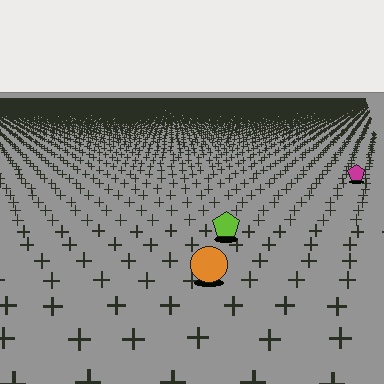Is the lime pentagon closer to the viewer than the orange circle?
No. The orange circle is closer — you can tell from the texture gradient: the ground texture is coarser near it.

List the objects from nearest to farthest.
From nearest to farthest: the orange circle, the lime pentagon, the magenta pentagon.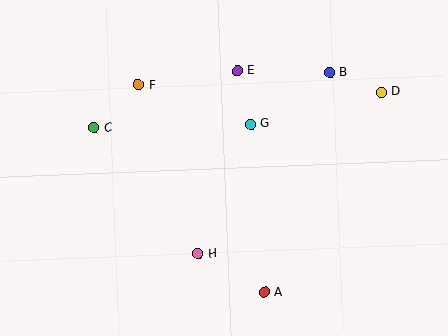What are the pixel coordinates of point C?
Point C is at (94, 128).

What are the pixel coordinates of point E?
Point E is at (238, 70).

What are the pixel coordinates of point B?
Point B is at (330, 72).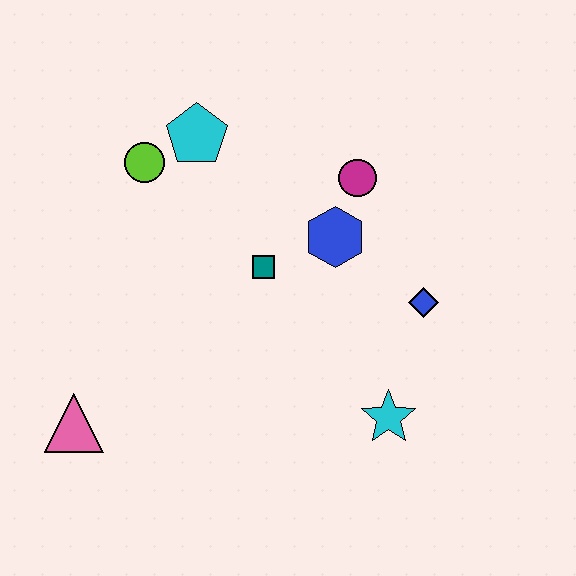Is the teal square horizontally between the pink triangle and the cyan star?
Yes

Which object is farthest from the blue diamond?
The pink triangle is farthest from the blue diamond.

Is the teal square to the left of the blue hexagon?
Yes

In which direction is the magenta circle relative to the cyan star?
The magenta circle is above the cyan star.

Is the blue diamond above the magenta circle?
No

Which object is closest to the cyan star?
The blue diamond is closest to the cyan star.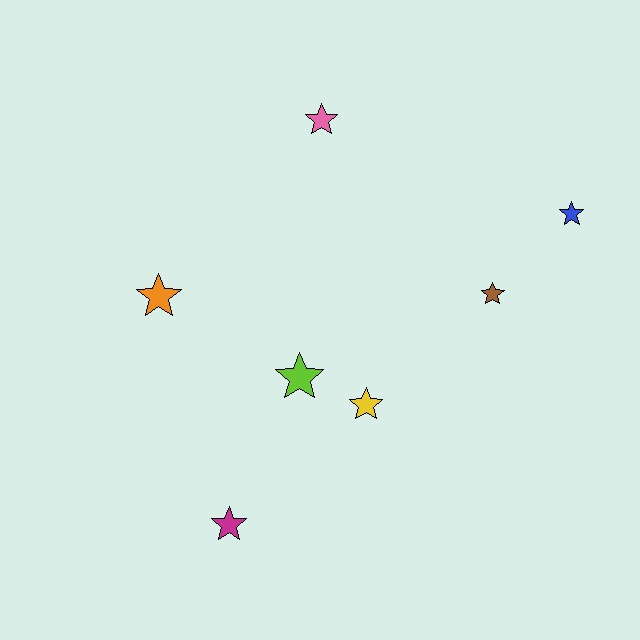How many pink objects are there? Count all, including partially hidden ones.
There is 1 pink object.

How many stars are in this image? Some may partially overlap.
There are 7 stars.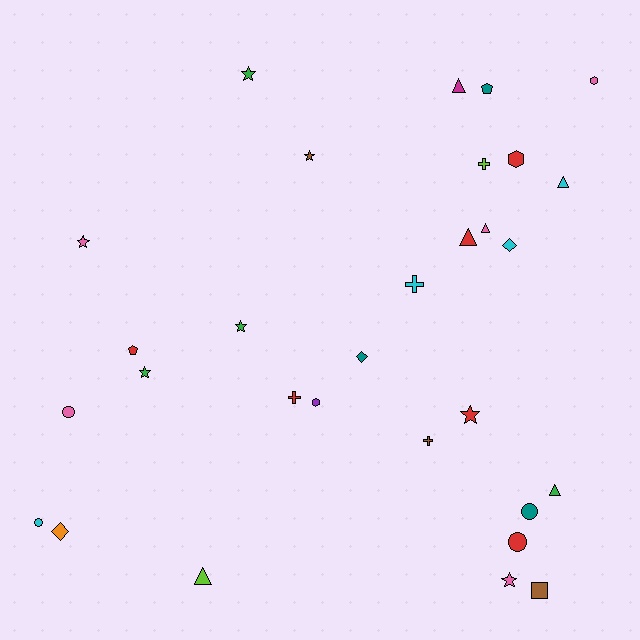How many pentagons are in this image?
There are 2 pentagons.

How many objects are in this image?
There are 30 objects.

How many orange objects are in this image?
There is 1 orange object.